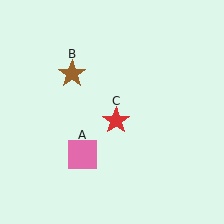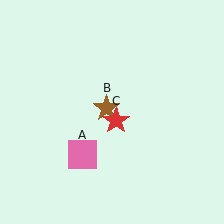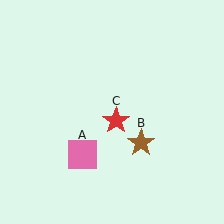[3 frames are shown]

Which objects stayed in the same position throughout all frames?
Pink square (object A) and red star (object C) remained stationary.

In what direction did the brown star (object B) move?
The brown star (object B) moved down and to the right.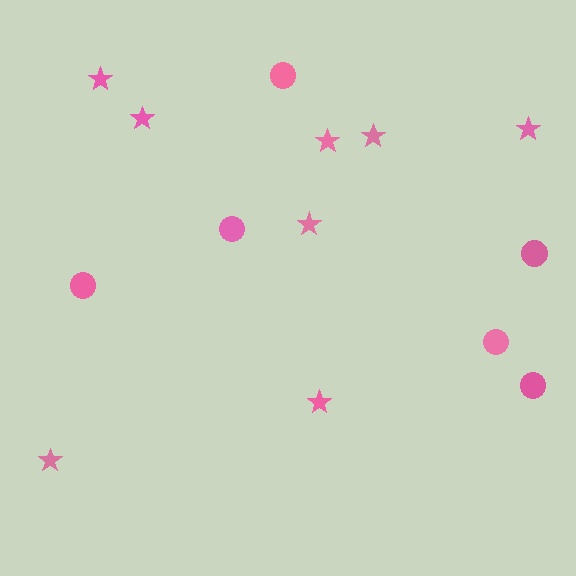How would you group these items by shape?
There are 2 groups: one group of stars (8) and one group of circles (6).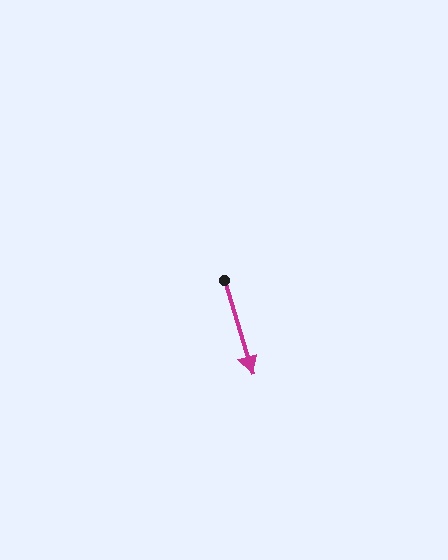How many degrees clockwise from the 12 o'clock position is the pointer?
Approximately 163 degrees.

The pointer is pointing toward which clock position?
Roughly 5 o'clock.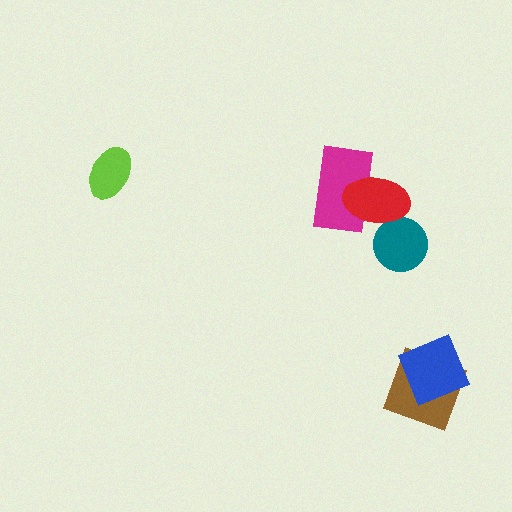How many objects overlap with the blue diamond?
1 object overlaps with the blue diamond.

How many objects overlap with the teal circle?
1 object overlaps with the teal circle.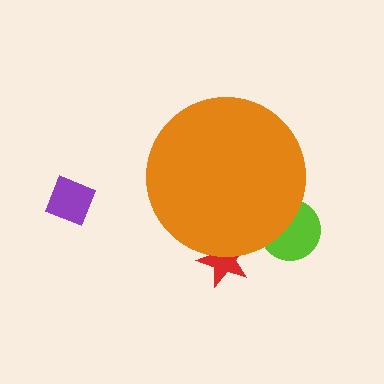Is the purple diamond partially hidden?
No, the purple diamond is fully visible.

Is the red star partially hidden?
Yes, the red star is partially hidden behind the orange circle.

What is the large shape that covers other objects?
An orange circle.